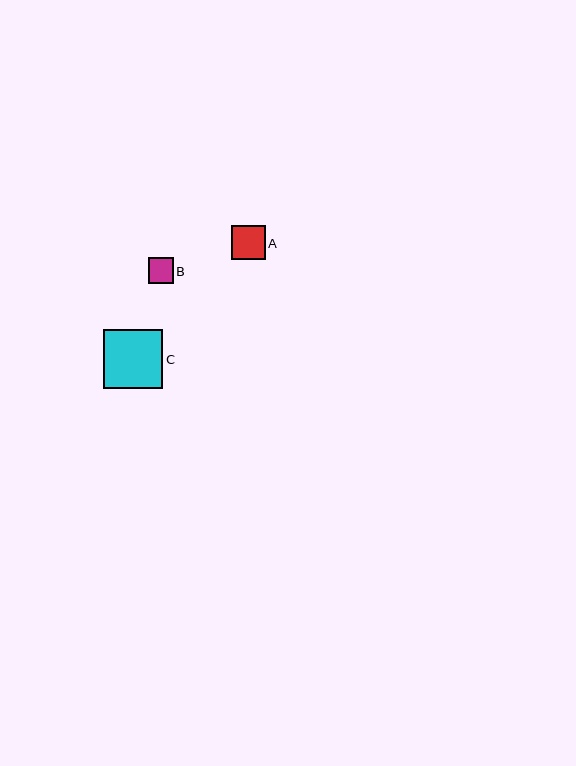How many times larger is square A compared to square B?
Square A is approximately 1.3 times the size of square B.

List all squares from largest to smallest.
From largest to smallest: C, A, B.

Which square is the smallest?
Square B is the smallest with a size of approximately 25 pixels.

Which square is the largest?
Square C is the largest with a size of approximately 59 pixels.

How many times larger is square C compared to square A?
Square C is approximately 1.7 times the size of square A.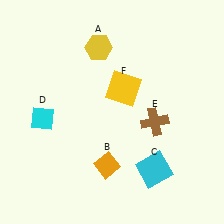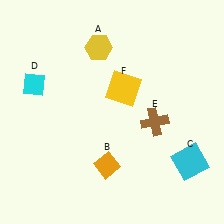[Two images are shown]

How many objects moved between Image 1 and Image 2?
2 objects moved between the two images.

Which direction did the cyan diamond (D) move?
The cyan diamond (D) moved up.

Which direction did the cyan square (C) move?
The cyan square (C) moved right.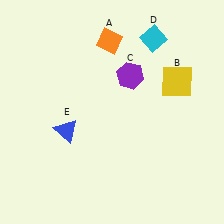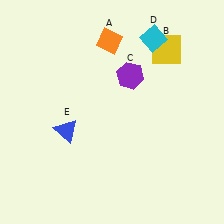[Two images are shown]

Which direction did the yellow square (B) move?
The yellow square (B) moved up.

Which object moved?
The yellow square (B) moved up.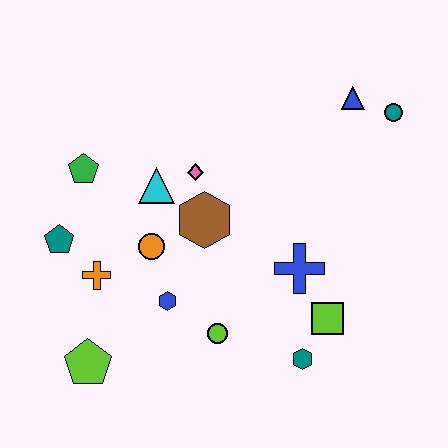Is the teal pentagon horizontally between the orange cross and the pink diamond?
No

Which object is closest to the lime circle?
The blue hexagon is closest to the lime circle.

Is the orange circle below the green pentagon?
Yes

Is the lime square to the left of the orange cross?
No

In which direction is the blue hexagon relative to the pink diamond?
The blue hexagon is below the pink diamond.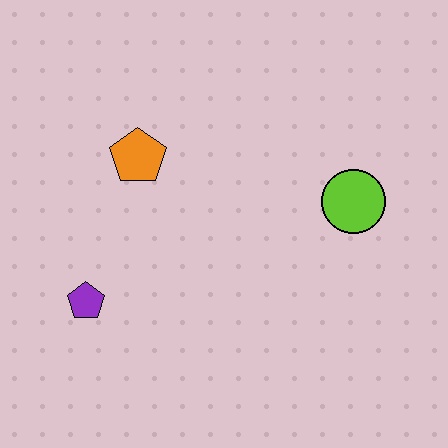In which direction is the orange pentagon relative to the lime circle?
The orange pentagon is to the left of the lime circle.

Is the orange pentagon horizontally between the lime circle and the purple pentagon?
Yes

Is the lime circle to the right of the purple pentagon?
Yes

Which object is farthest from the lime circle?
The purple pentagon is farthest from the lime circle.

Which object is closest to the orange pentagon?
The purple pentagon is closest to the orange pentagon.